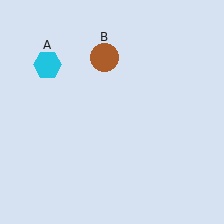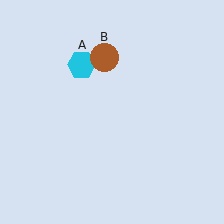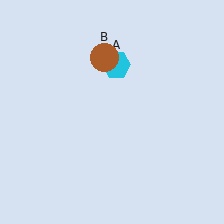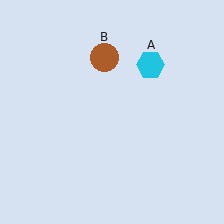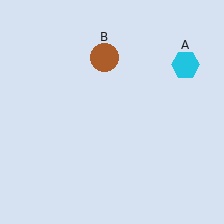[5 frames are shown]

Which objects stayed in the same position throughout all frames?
Brown circle (object B) remained stationary.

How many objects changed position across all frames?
1 object changed position: cyan hexagon (object A).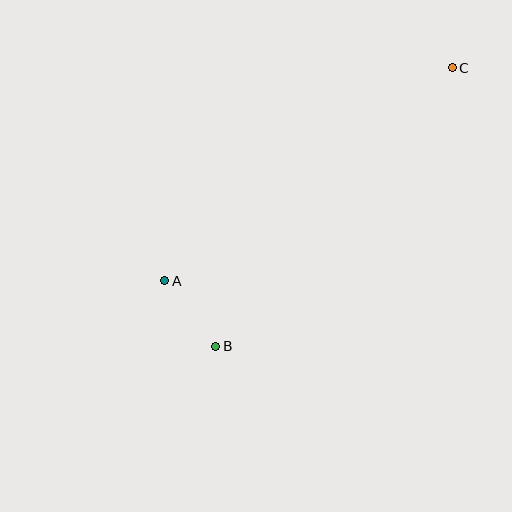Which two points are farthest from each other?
Points B and C are farthest from each other.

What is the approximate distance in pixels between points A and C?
The distance between A and C is approximately 358 pixels.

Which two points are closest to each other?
Points A and B are closest to each other.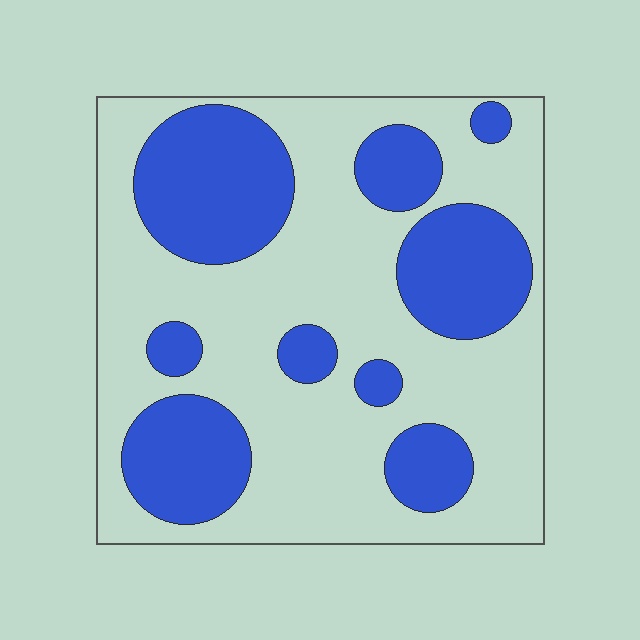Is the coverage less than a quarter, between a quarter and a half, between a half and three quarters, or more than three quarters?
Between a quarter and a half.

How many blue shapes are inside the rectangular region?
9.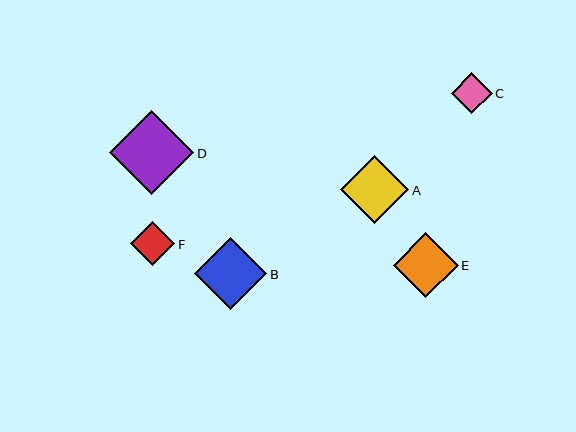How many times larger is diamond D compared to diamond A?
Diamond D is approximately 1.2 times the size of diamond A.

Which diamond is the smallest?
Diamond C is the smallest with a size of approximately 41 pixels.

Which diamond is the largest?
Diamond D is the largest with a size of approximately 84 pixels.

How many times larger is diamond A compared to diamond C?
Diamond A is approximately 1.7 times the size of diamond C.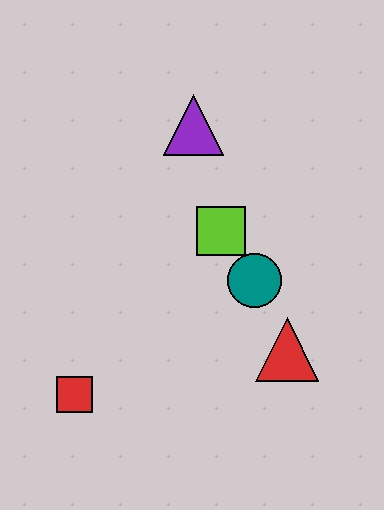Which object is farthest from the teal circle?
The red square is farthest from the teal circle.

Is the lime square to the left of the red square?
No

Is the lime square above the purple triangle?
No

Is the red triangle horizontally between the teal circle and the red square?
No